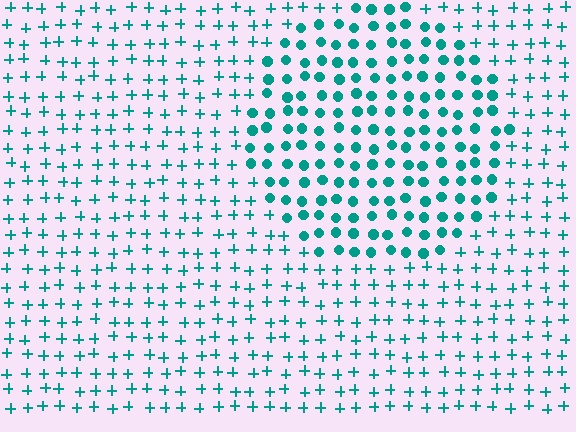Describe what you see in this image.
The image is filled with small teal elements arranged in a uniform grid. A circle-shaped region contains circles, while the surrounding area contains plus signs. The boundary is defined purely by the change in element shape.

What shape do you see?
I see a circle.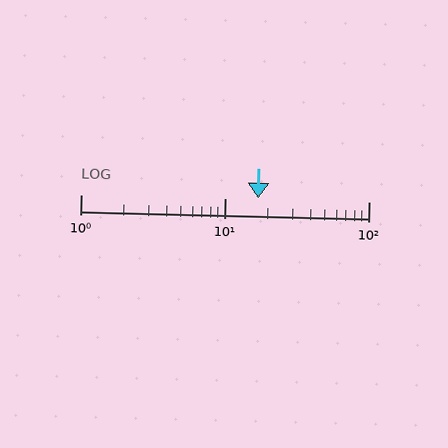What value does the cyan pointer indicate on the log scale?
The pointer indicates approximately 17.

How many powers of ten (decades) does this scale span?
The scale spans 2 decades, from 1 to 100.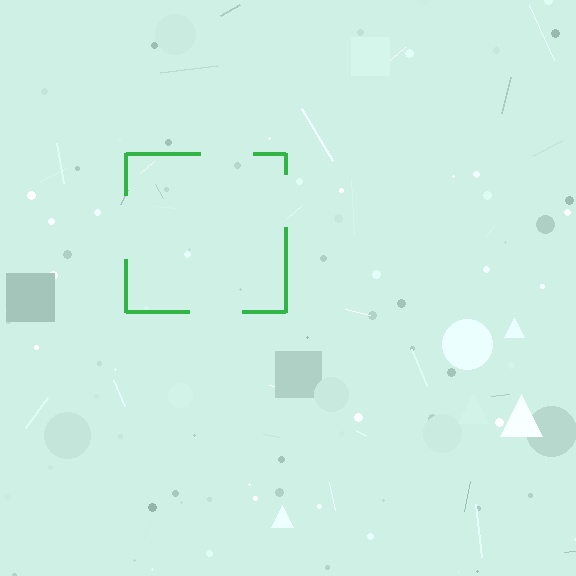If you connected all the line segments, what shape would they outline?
They would outline a square.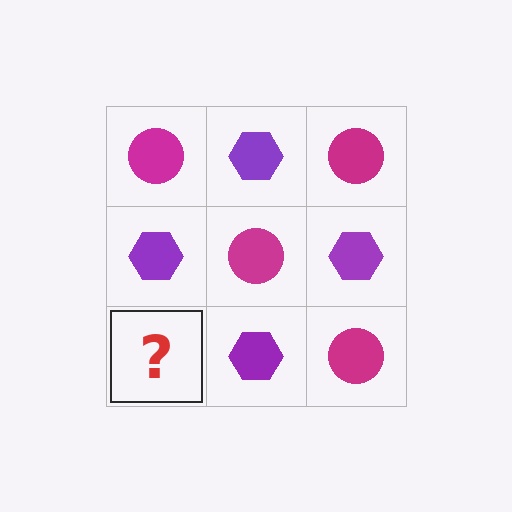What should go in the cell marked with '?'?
The missing cell should contain a magenta circle.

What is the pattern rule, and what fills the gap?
The rule is that it alternates magenta circle and purple hexagon in a checkerboard pattern. The gap should be filled with a magenta circle.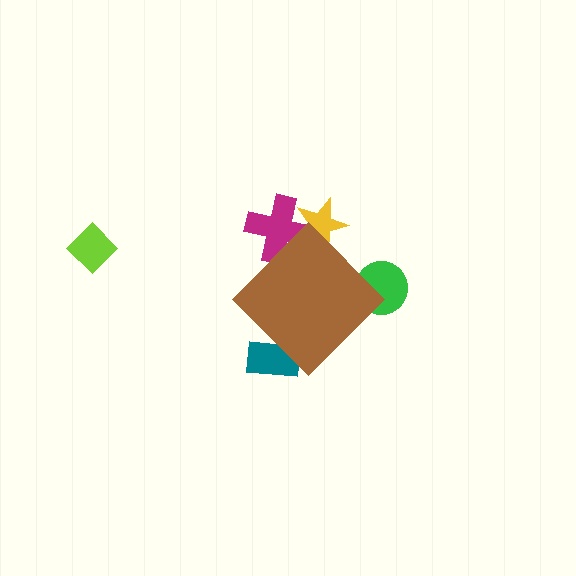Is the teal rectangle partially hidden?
Yes, the teal rectangle is partially hidden behind the brown diamond.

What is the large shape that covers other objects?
A brown diamond.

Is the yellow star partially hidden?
Yes, the yellow star is partially hidden behind the brown diamond.